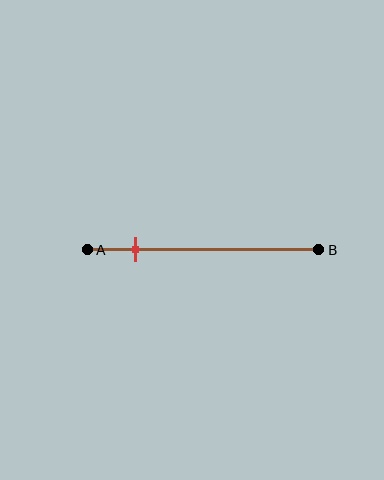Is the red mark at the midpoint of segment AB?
No, the mark is at about 20% from A, not at the 50% midpoint.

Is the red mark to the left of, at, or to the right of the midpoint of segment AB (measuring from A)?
The red mark is to the left of the midpoint of segment AB.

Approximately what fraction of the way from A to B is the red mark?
The red mark is approximately 20% of the way from A to B.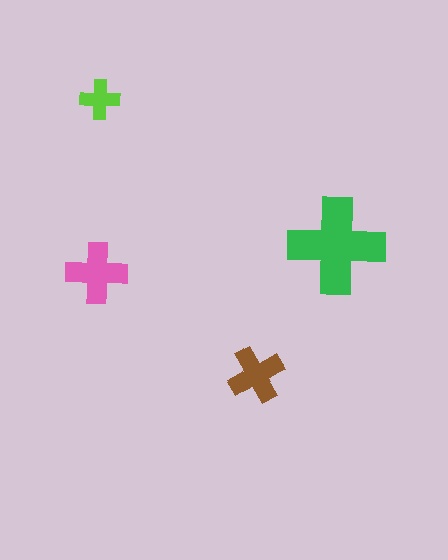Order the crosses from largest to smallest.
the green one, the pink one, the brown one, the lime one.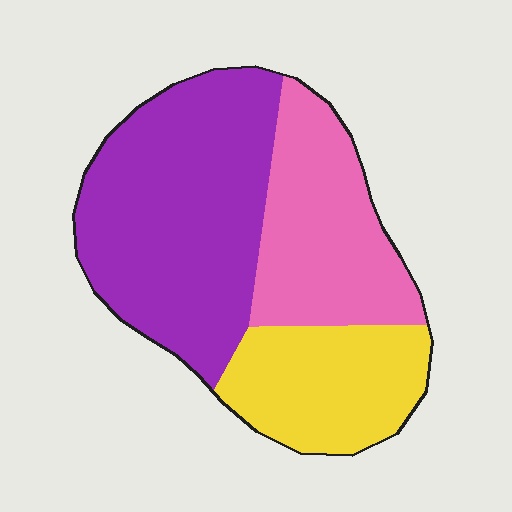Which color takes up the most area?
Purple, at roughly 50%.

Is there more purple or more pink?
Purple.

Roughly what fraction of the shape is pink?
Pink covers 28% of the shape.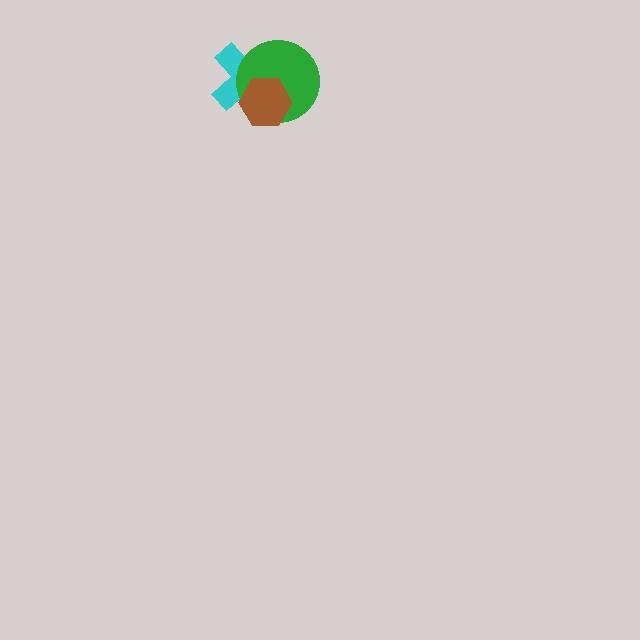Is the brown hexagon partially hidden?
No, no other shape covers it.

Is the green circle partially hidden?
Yes, it is partially covered by another shape.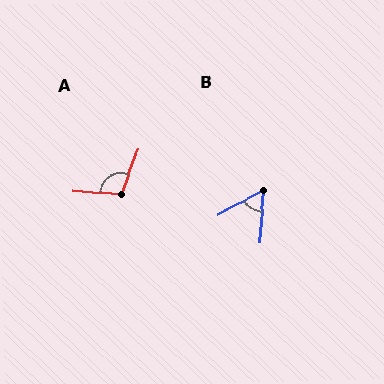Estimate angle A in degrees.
Approximately 106 degrees.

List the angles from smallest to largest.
B (58°), A (106°).